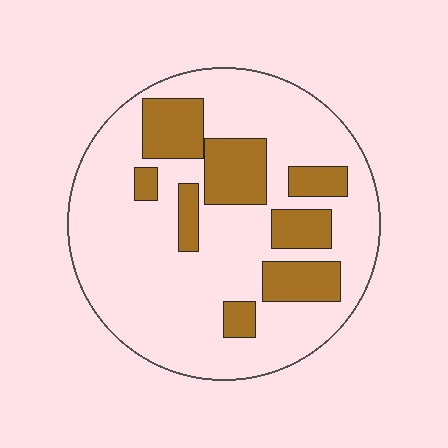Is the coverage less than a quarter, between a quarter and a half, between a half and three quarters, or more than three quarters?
Less than a quarter.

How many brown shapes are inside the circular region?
8.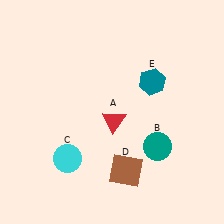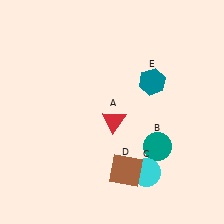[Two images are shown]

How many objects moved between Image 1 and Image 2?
1 object moved between the two images.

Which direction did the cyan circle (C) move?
The cyan circle (C) moved right.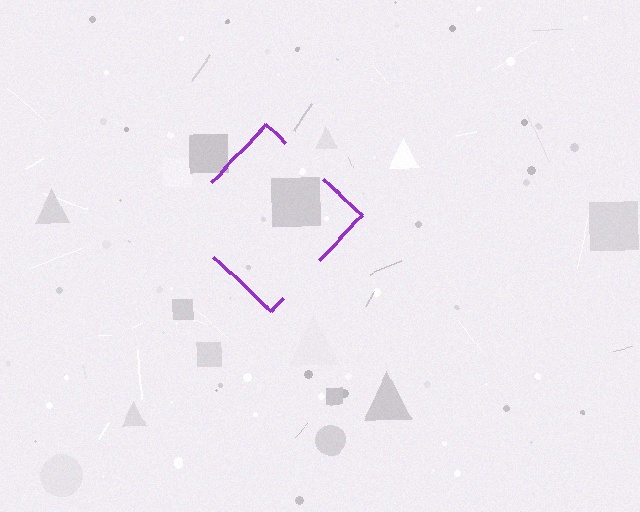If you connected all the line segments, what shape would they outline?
They would outline a diamond.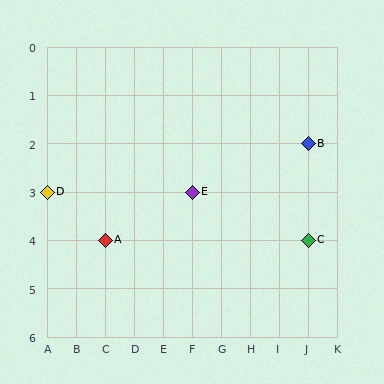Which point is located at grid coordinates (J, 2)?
Point B is at (J, 2).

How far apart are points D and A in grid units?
Points D and A are 2 columns and 1 row apart (about 2.2 grid units diagonally).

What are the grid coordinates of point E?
Point E is at grid coordinates (F, 3).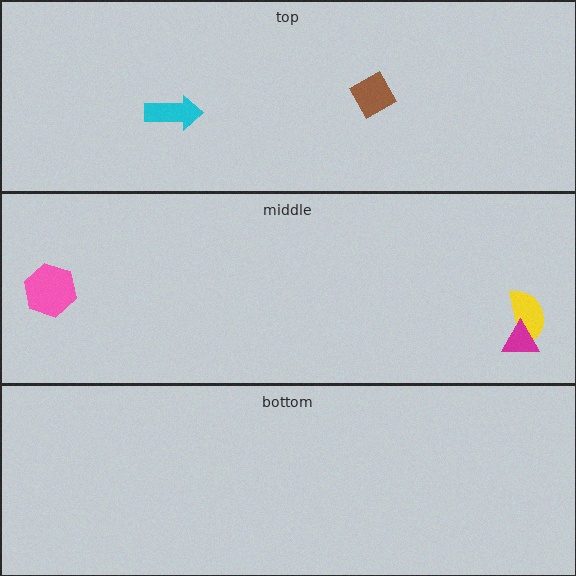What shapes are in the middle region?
The yellow semicircle, the pink hexagon, the magenta triangle.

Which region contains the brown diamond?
The top region.